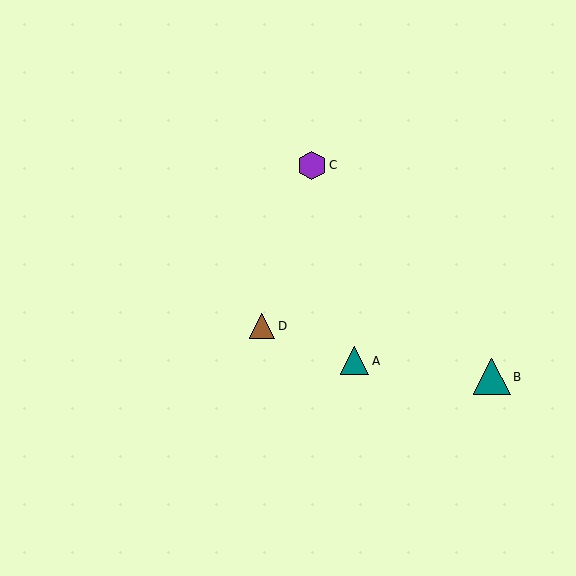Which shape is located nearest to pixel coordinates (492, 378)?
The teal triangle (labeled B) at (492, 377) is nearest to that location.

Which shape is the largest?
The teal triangle (labeled B) is the largest.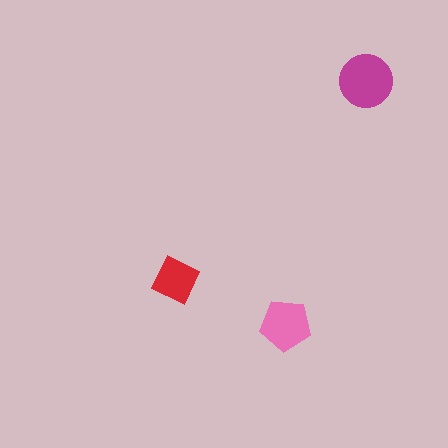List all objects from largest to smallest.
The magenta circle, the pink pentagon, the red diamond.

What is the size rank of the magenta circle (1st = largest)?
1st.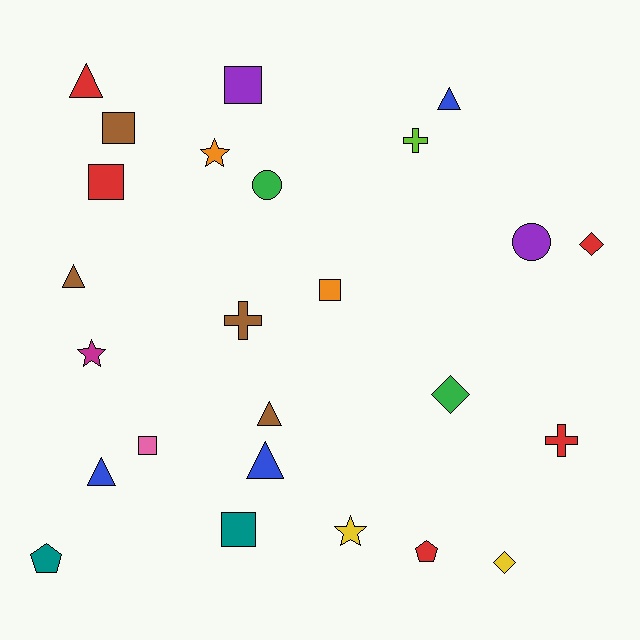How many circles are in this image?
There are 2 circles.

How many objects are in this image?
There are 25 objects.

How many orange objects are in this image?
There are 2 orange objects.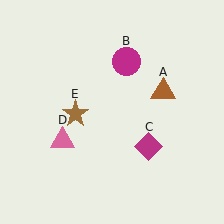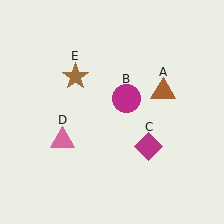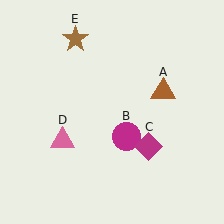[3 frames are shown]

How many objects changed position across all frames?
2 objects changed position: magenta circle (object B), brown star (object E).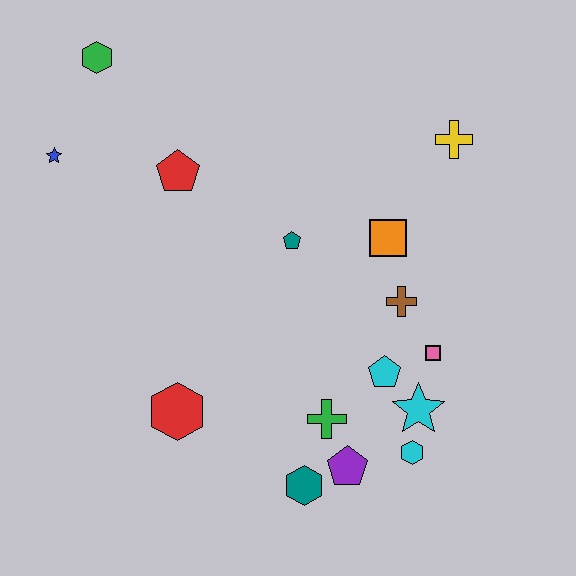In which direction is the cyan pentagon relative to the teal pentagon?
The cyan pentagon is below the teal pentagon.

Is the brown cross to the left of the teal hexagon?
No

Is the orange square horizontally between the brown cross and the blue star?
Yes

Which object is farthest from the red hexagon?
The yellow cross is farthest from the red hexagon.